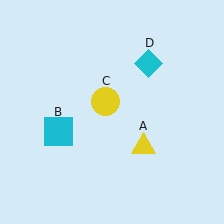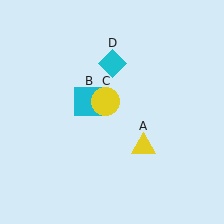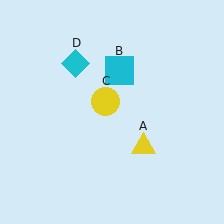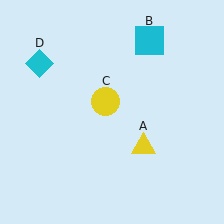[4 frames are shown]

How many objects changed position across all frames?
2 objects changed position: cyan square (object B), cyan diamond (object D).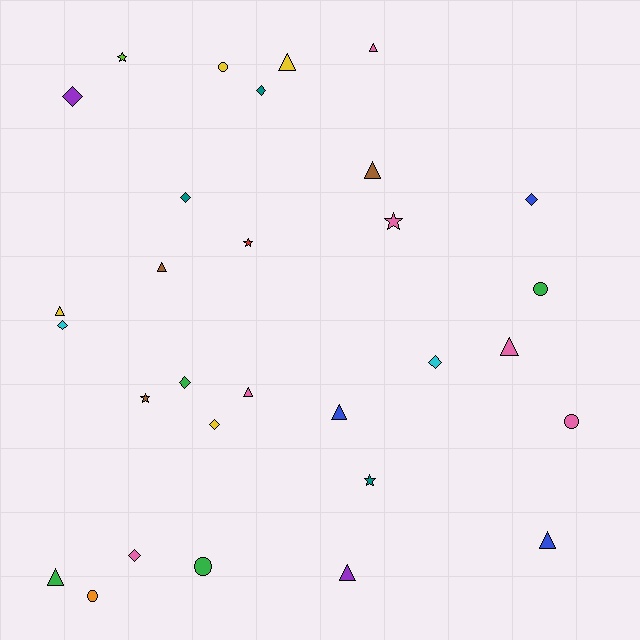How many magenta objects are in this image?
There are no magenta objects.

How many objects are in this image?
There are 30 objects.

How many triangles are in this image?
There are 11 triangles.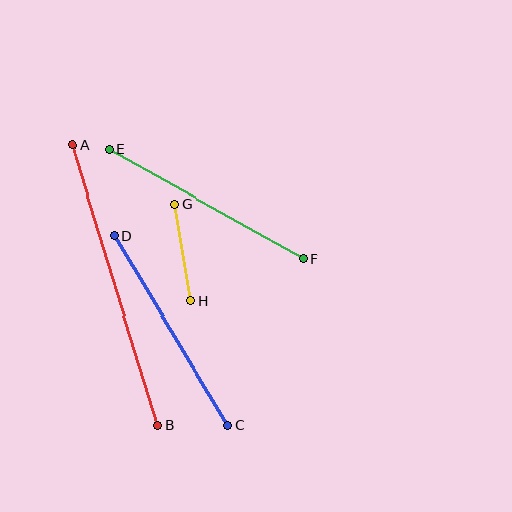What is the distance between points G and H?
The distance is approximately 97 pixels.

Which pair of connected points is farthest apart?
Points A and B are farthest apart.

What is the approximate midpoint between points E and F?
The midpoint is at approximately (206, 204) pixels.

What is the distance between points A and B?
The distance is approximately 294 pixels.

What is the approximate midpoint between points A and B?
The midpoint is at approximately (115, 285) pixels.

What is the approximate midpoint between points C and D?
The midpoint is at approximately (171, 330) pixels.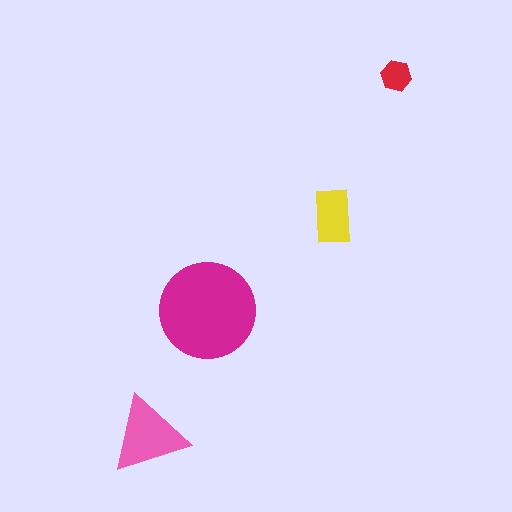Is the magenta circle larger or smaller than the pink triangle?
Larger.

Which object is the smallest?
The red hexagon.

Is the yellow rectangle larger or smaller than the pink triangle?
Smaller.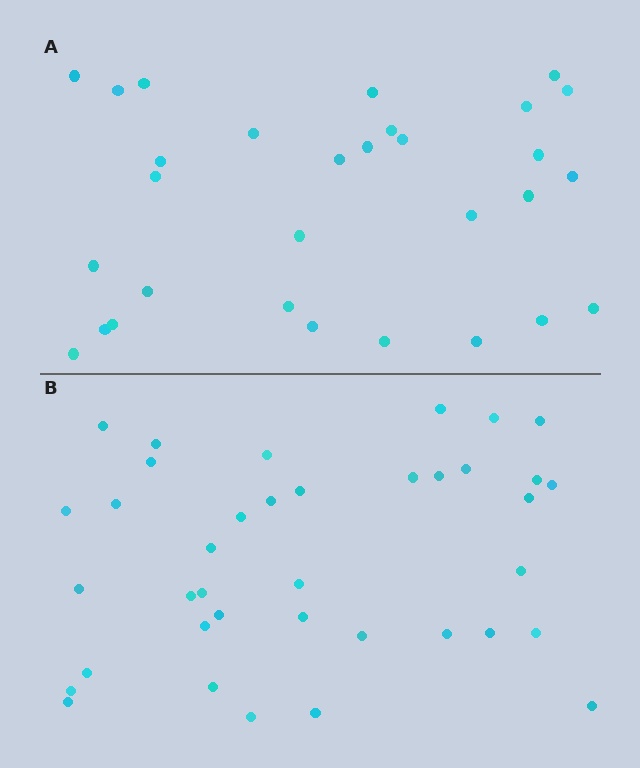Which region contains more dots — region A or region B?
Region B (the bottom region) has more dots.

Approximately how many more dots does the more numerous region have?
Region B has roughly 8 or so more dots than region A.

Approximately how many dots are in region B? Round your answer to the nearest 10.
About 40 dots. (The exact count is 38, which rounds to 40.)